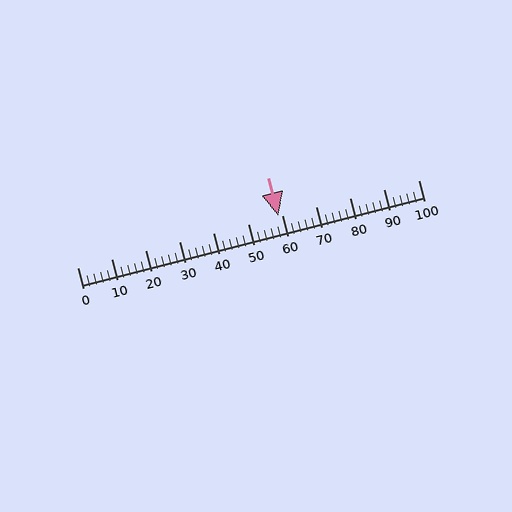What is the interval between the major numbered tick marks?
The major tick marks are spaced 10 units apart.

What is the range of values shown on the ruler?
The ruler shows values from 0 to 100.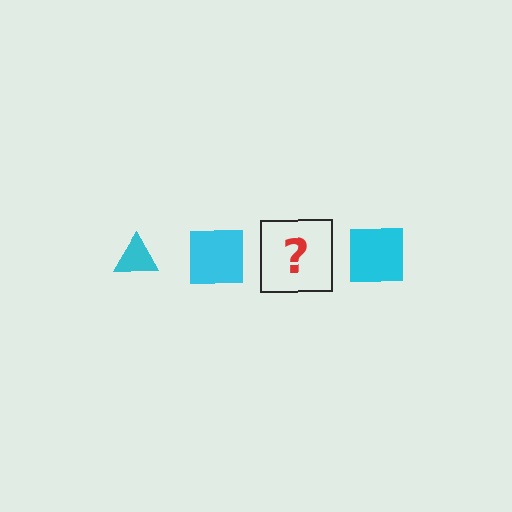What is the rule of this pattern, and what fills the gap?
The rule is that the pattern cycles through triangle, square shapes in cyan. The gap should be filled with a cyan triangle.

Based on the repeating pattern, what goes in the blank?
The blank should be a cyan triangle.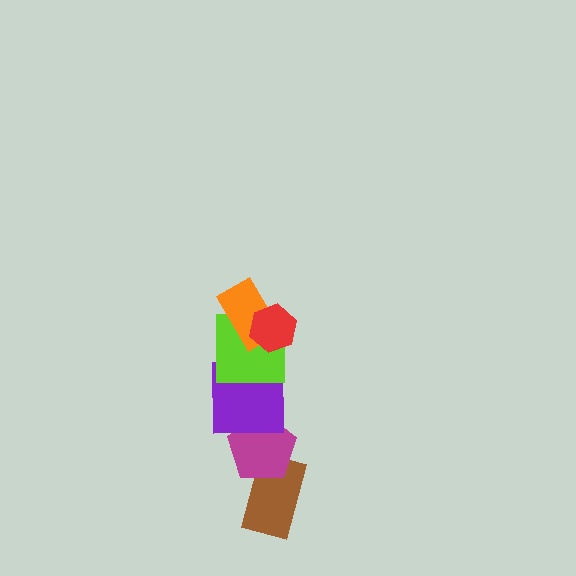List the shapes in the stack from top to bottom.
From top to bottom: the red hexagon, the orange rectangle, the lime square, the purple square, the magenta pentagon, the brown rectangle.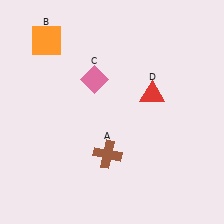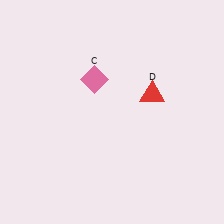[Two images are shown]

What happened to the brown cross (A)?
The brown cross (A) was removed in Image 2. It was in the bottom-left area of Image 1.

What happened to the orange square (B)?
The orange square (B) was removed in Image 2. It was in the top-left area of Image 1.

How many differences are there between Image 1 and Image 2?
There are 2 differences between the two images.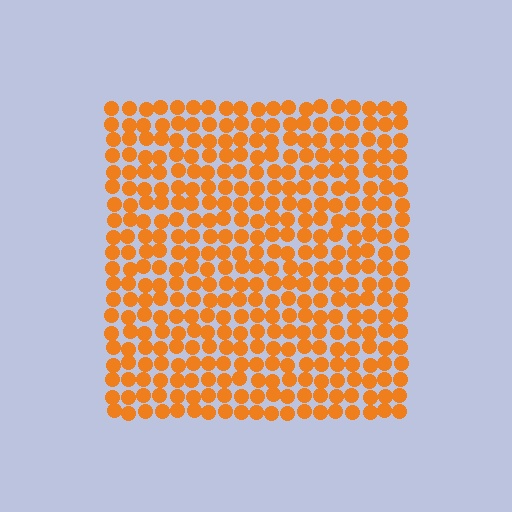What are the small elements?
The small elements are circles.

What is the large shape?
The large shape is a square.